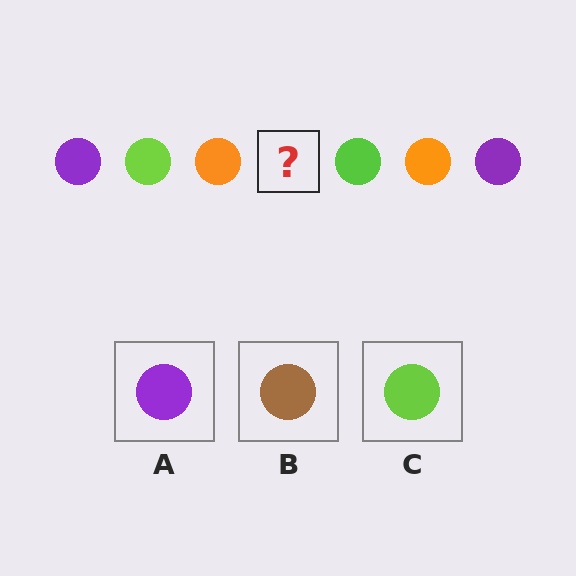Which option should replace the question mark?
Option A.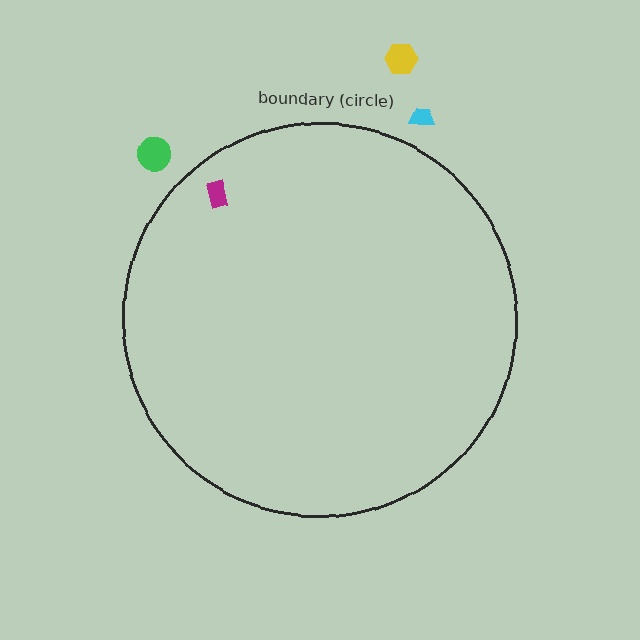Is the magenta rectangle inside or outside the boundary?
Inside.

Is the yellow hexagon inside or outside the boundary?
Outside.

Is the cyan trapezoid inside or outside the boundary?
Outside.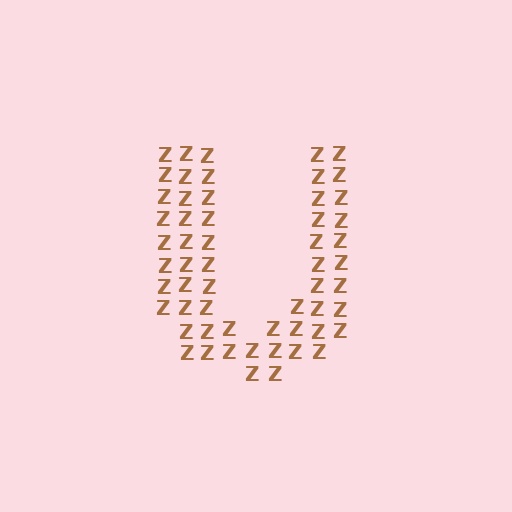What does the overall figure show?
The overall figure shows the letter U.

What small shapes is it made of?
It is made of small letter Z's.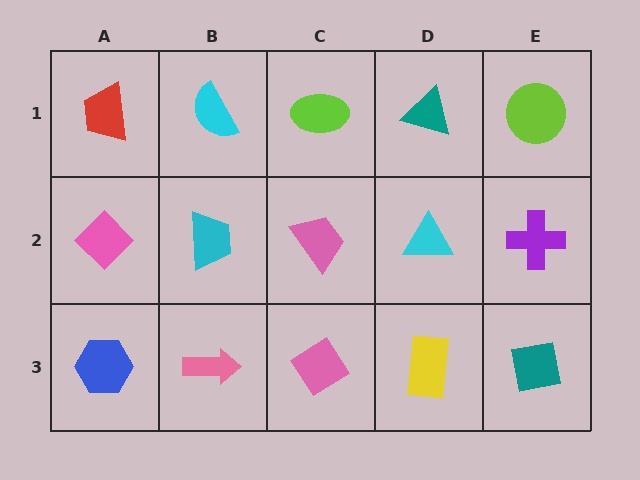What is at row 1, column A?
A red trapezoid.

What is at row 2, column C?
A pink trapezoid.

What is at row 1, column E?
A lime circle.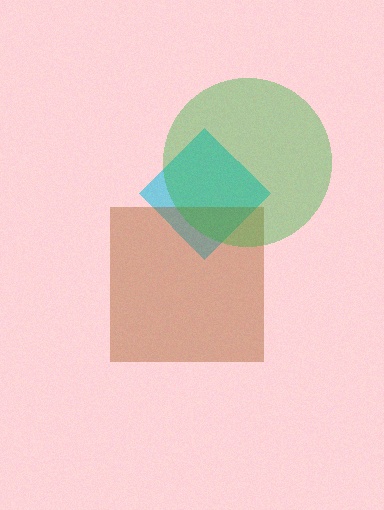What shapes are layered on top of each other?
The layered shapes are: a cyan diamond, a brown square, a green circle.